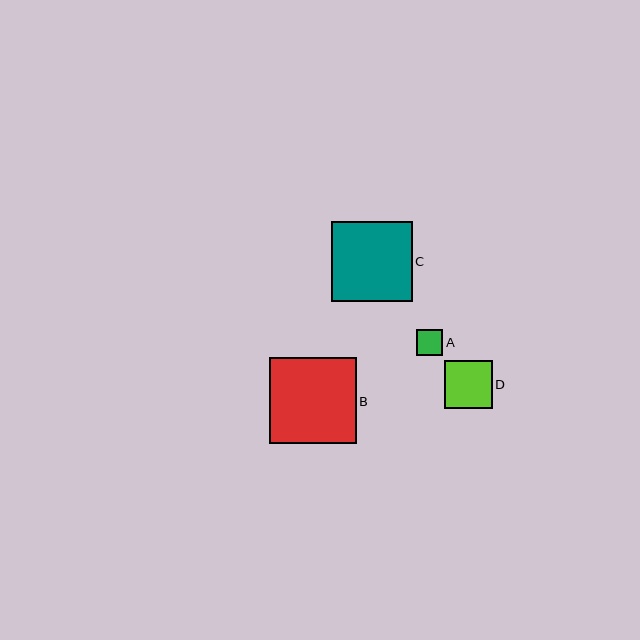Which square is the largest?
Square B is the largest with a size of approximately 86 pixels.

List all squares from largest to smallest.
From largest to smallest: B, C, D, A.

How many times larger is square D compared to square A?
Square D is approximately 1.8 times the size of square A.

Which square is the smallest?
Square A is the smallest with a size of approximately 26 pixels.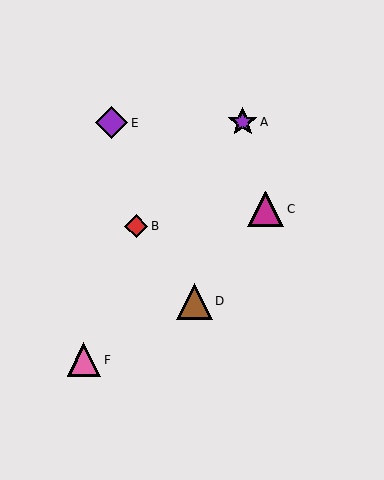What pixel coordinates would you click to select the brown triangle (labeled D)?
Click at (194, 301) to select the brown triangle D.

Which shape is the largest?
The brown triangle (labeled D) is the largest.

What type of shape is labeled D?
Shape D is a brown triangle.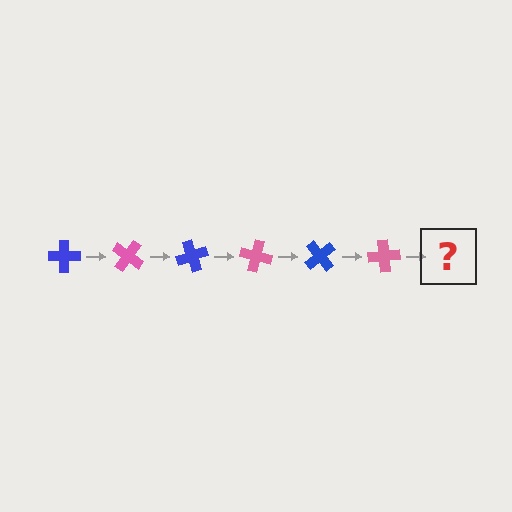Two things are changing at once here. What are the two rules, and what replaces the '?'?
The two rules are that it rotates 35 degrees each step and the color cycles through blue and pink. The '?' should be a blue cross, rotated 210 degrees from the start.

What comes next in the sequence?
The next element should be a blue cross, rotated 210 degrees from the start.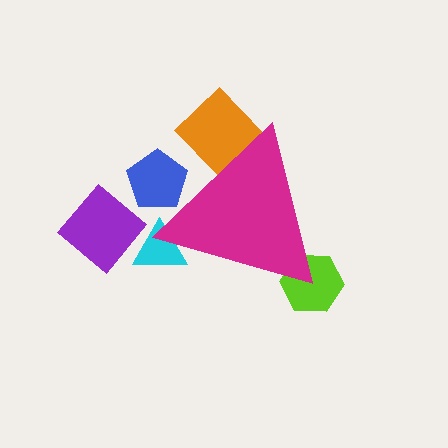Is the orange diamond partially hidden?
Yes, the orange diamond is partially hidden behind the magenta triangle.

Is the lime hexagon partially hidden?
Yes, the lime hexagon is partially hidden behind the magenta triangle.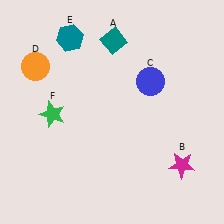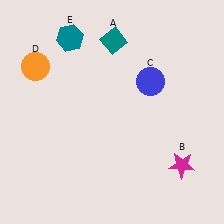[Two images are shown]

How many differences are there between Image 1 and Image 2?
There is 1 difference between the two images.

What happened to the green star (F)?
The green star (F) was removed in Image 2. It was in the bottom-left area of Image 1.